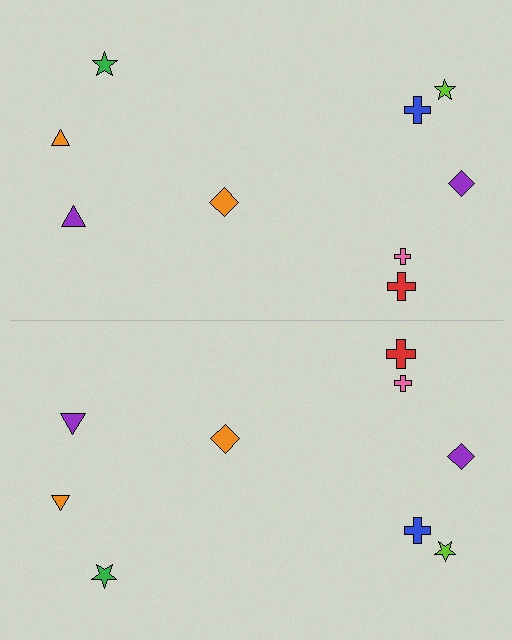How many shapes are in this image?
There are 18 shapes in this image.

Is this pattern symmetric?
Yes, this pattern has bilateral (reflection) symmetry.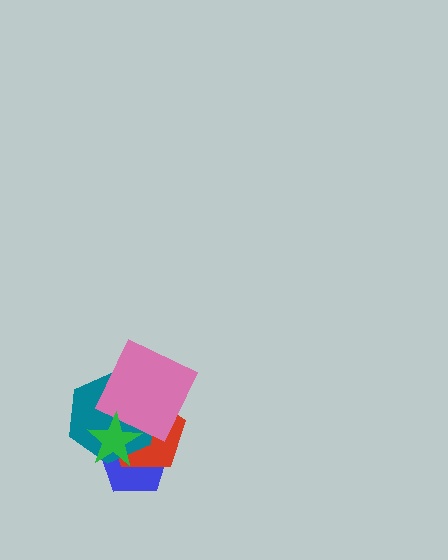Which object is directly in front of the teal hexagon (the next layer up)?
The pink square is directly in front of the teal hexagon.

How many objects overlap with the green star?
4 objects overlap with the green star.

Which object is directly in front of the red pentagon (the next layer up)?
The teal hexagon is directly in front of the red pentagon.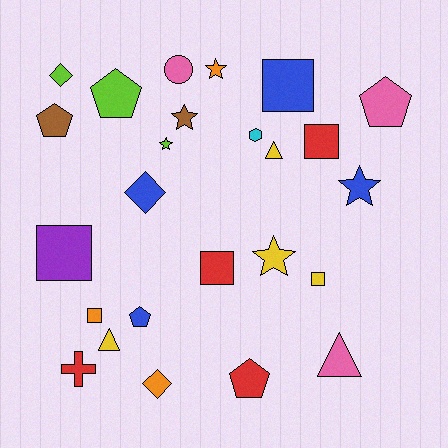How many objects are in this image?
There are 25 objects.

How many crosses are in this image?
There is 1 cross.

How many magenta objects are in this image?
There are no magenta objects.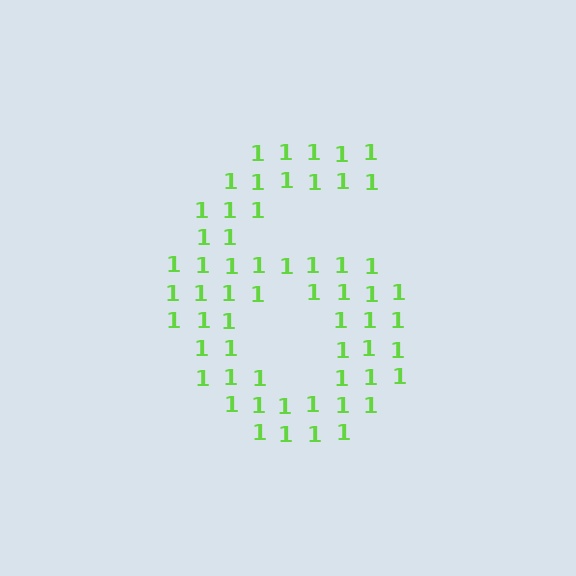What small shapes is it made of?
It is made of small digit 1's.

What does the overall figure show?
The overall figure shows the digit 6.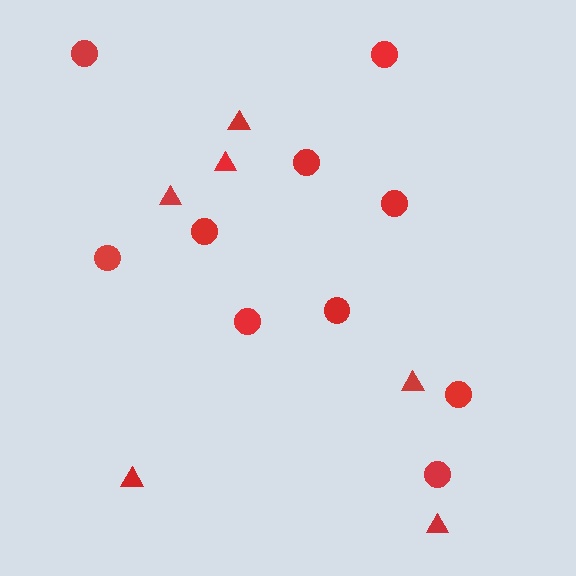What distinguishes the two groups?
There are 2 groups: one group of triangles (6) and one group of circles (10).